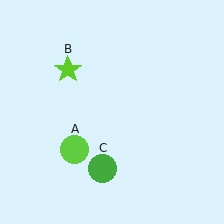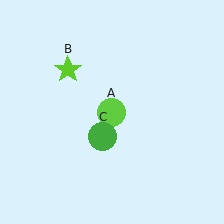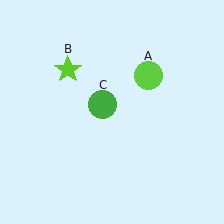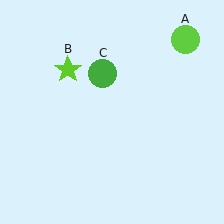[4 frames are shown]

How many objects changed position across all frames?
2 objects changed position: lime circle (object A), green circle (object C).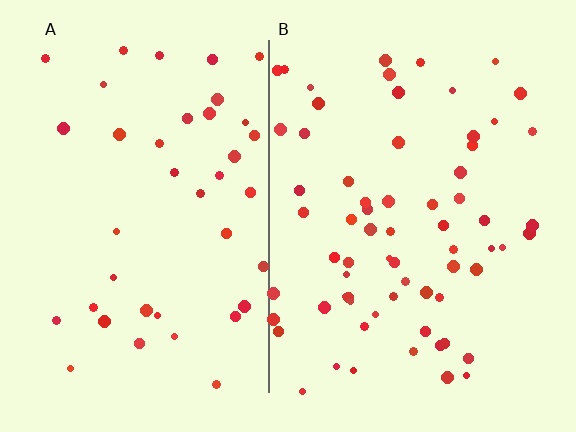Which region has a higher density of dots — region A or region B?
B (the right).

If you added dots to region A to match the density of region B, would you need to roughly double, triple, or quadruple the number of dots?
Approximately double.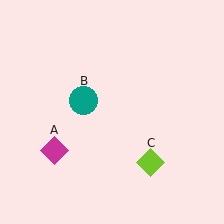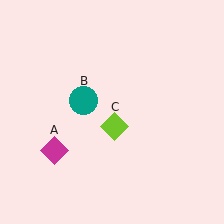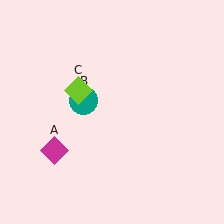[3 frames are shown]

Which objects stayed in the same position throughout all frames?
Magenta diamond (object A) and teal circle (object B) remained stationary.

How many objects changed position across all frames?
1 object changed position: lime diamond (object C).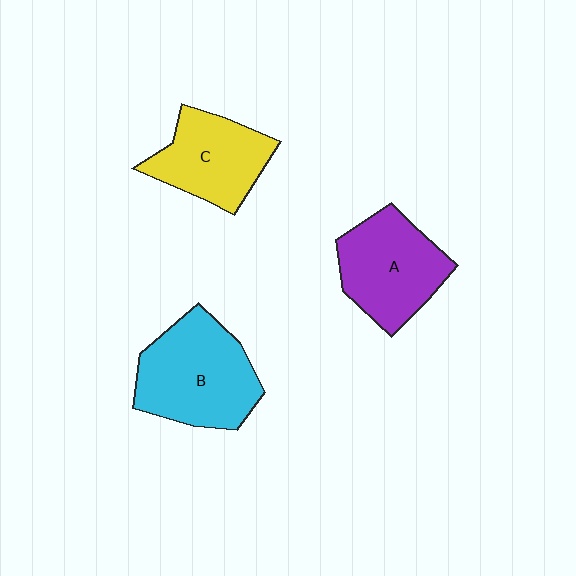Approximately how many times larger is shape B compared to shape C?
Approximately 1.3 times.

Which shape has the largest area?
Shape B (cyan).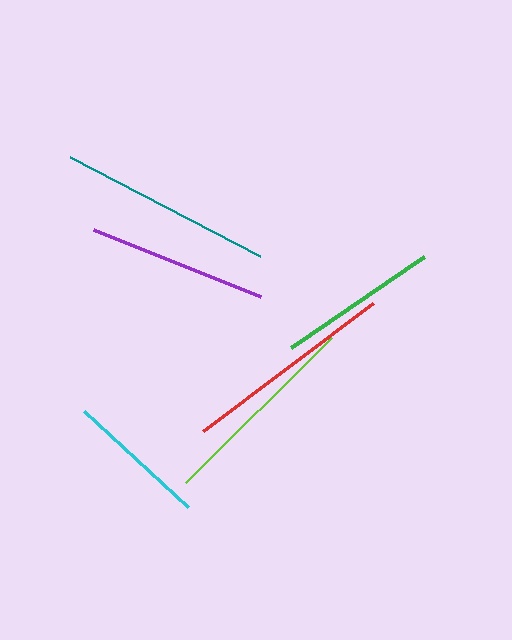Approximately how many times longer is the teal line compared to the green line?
The teal line is approximately 1.3 times the length of the green line.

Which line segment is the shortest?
The cyan line is the shortest at approximately 142 pixels.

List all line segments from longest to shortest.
From longest to shortest: teal, red, lime, purple, green, cyan.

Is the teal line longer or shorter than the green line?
The teal line is longer than the green line.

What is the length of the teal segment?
The teal segment is approximately 214 pixels long.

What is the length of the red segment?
The red segment is approximately 213 pixels long.